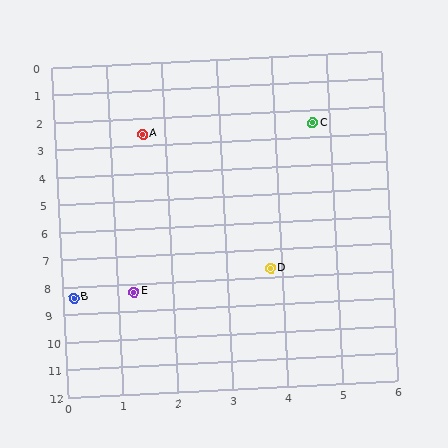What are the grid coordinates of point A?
Point A is at approximately (1.6, 2.6).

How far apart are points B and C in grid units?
Points B and C are about 7.4 grid units apart.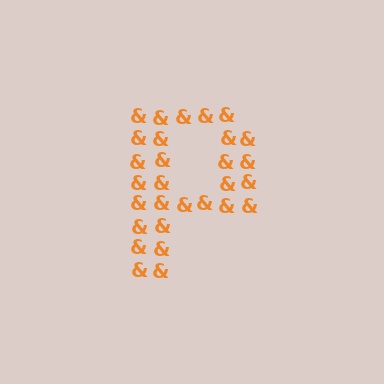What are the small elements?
The small elements are ampersands.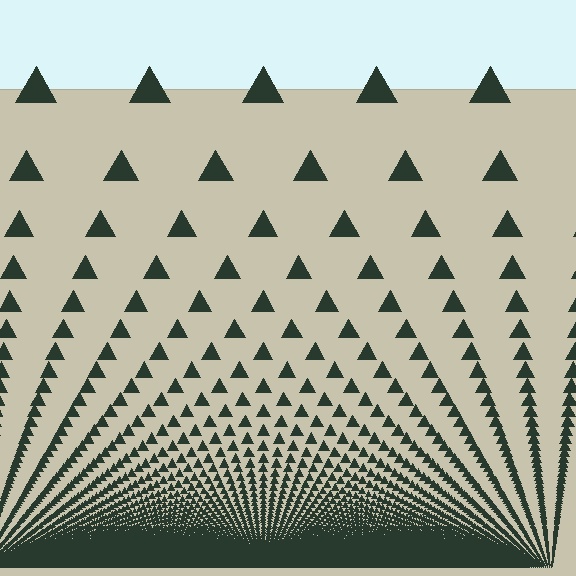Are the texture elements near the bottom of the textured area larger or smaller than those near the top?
Smaller. The gradient is inverted — elements near the bottom are smaller and denser.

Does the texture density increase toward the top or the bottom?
Density increases toward the bottom.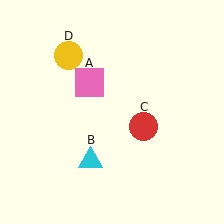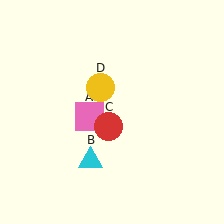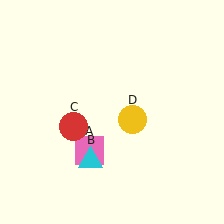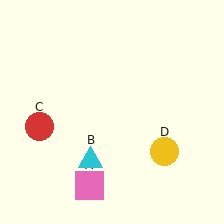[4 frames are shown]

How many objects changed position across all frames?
3 objects changed position: pink square (object A), red circle (object C), yellow circle (object D).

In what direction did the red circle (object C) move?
The red circle (object C) moved left.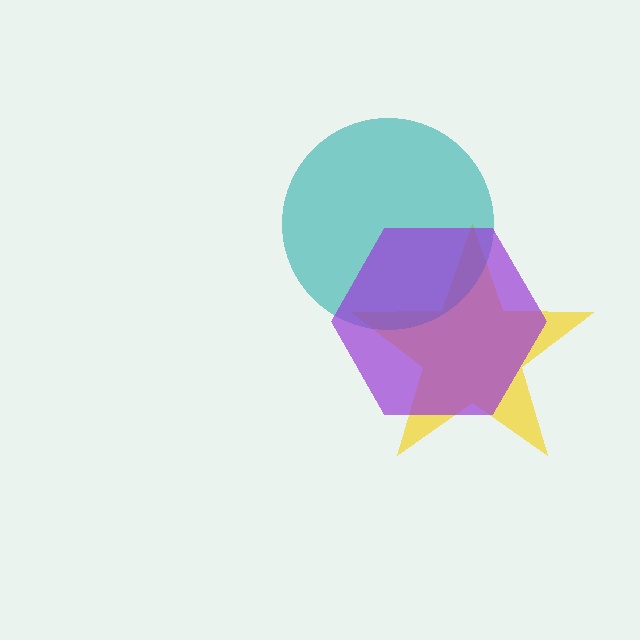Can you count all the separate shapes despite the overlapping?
Yes, there are 3 separate shapes.